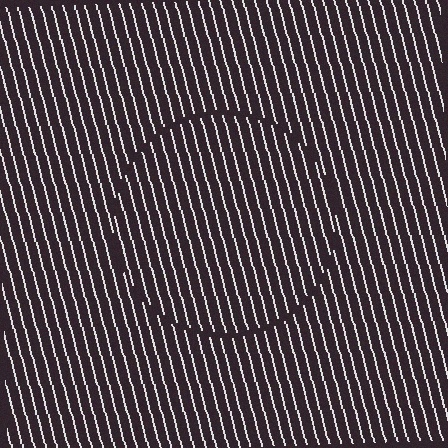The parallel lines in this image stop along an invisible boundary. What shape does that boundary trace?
An illusory circle. The interior of the shape contains the same grating, shifted by half a period — the contour is defined by the phase discontinuity where line-ends from the inner and outer gratings abut.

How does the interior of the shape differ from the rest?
The interior of the shape contains the same grating, shifted by half a period — the contour is defined by the phase discontinuity where line-ends from the inner and outer gratings abut.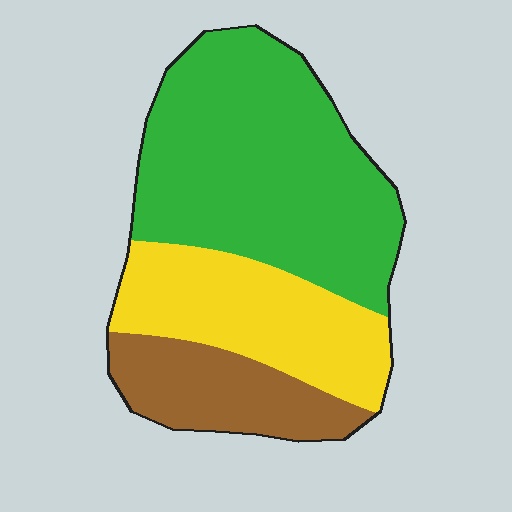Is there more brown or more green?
Green.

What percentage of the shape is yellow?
Yellow takes up about one quarter (1/4) of the shape.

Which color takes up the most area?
Green, at roughly 55%.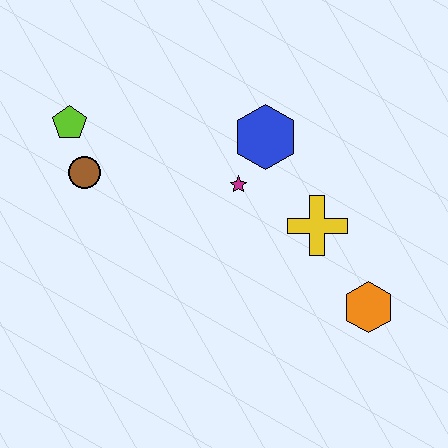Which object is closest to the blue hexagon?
The magenta star is closest to the blue hexagon.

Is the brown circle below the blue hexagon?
Yes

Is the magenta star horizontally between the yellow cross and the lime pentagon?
Yes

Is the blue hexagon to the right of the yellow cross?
No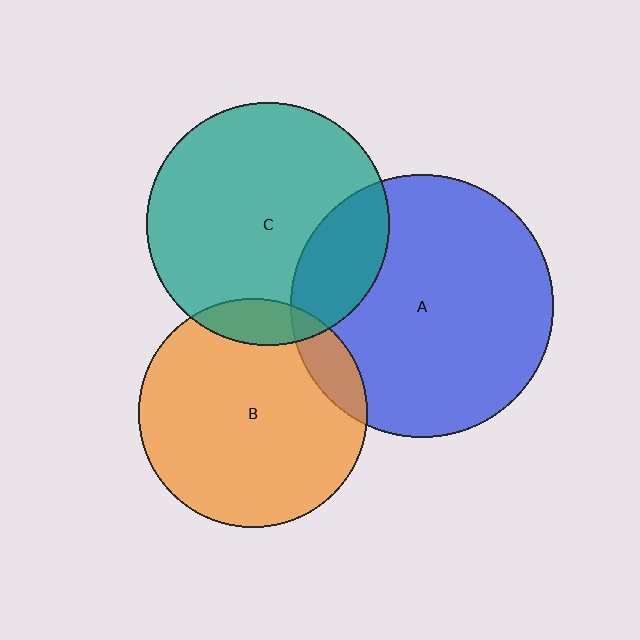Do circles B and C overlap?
Yes.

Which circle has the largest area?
Circle A (blue).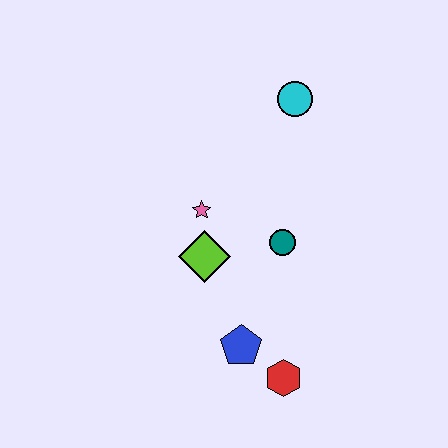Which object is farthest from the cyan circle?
The red hexagon is farthest from the cyan circle.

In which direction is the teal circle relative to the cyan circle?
The teal circle is below the cyan circle.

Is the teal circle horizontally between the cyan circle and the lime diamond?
Yes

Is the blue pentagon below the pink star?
Yes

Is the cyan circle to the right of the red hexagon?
Yes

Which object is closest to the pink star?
The lime diamond is closest to the pink star.